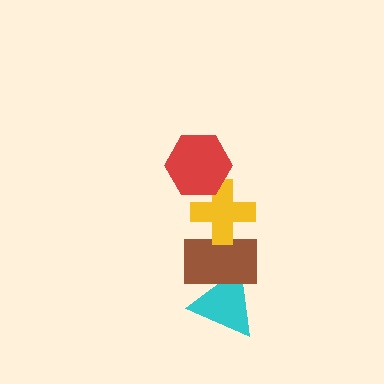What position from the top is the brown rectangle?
The brown rectangle is 3rd from the top.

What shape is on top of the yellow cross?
The red hexagon is on top of the yellow cross.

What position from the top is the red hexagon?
The red hexagon is 1st from the top.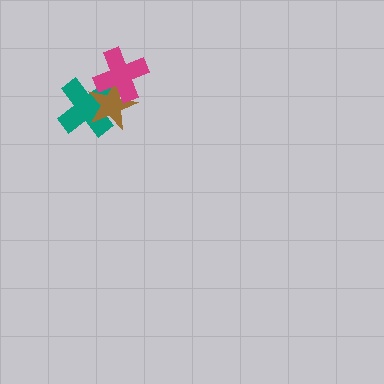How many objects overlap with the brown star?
2 objects overlap with the brown star.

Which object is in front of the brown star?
The magenta cross is in front of the brown star.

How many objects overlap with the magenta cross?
2 objects overlap with the magenta cross.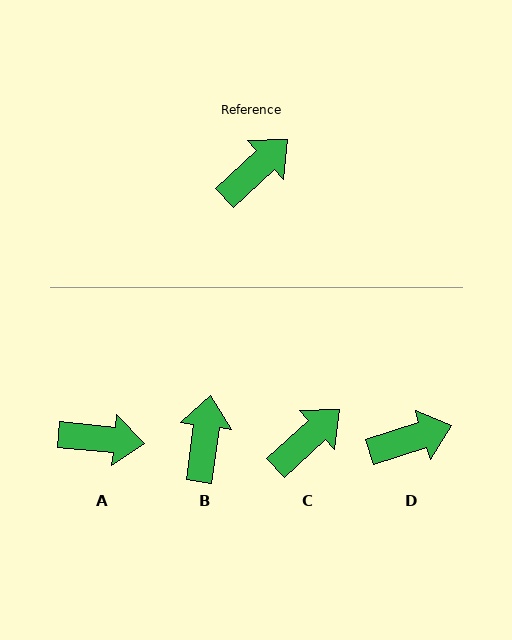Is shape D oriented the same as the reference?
No, it is off by about 25 degrees.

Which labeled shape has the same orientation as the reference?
C.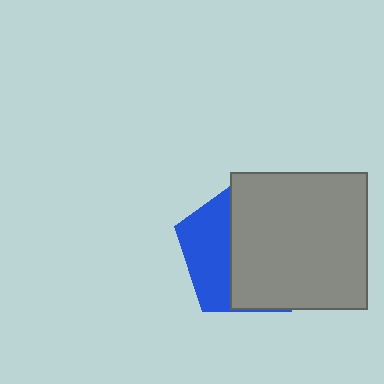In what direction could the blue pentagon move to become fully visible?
The blue pentagon could move left. That would shift it out from behind the gray square entirely.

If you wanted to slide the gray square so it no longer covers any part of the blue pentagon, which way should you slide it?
Slide it right — that is the most direct way to separate the two shapes.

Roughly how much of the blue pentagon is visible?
A small part of it is visible (roughly 35%).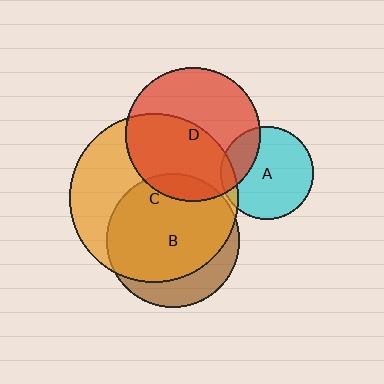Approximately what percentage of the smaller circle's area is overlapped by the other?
Approximately 25%.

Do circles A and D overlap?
Yes.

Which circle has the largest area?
Circle C (orange).